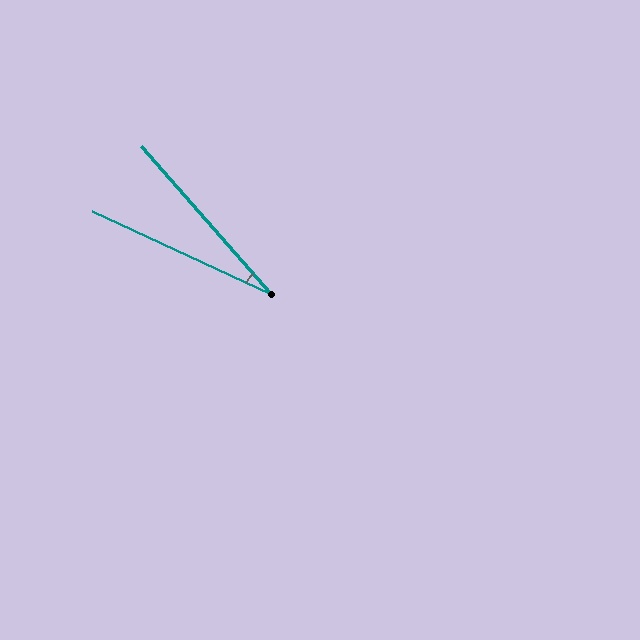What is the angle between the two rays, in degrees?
Approximately 24 degrees.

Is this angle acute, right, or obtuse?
It is acute.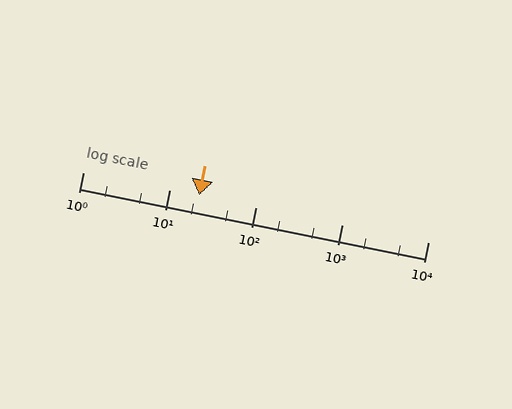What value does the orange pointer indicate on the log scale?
The pointer indicates approximately 22.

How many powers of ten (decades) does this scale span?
The scale spans 4 decades, from 1 to 10000.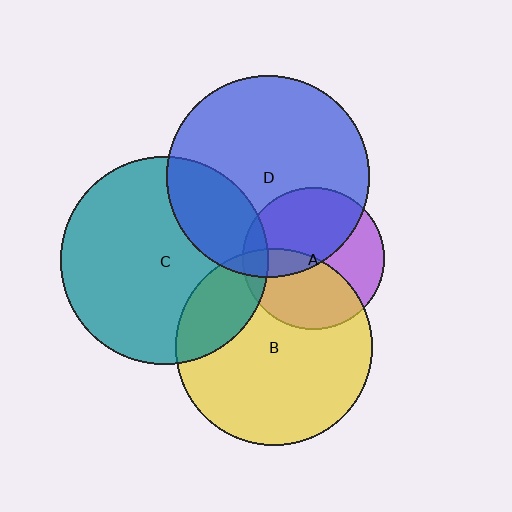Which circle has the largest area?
Circle C (teal).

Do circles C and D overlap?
Yes.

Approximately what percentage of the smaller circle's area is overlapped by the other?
Approximately 25%.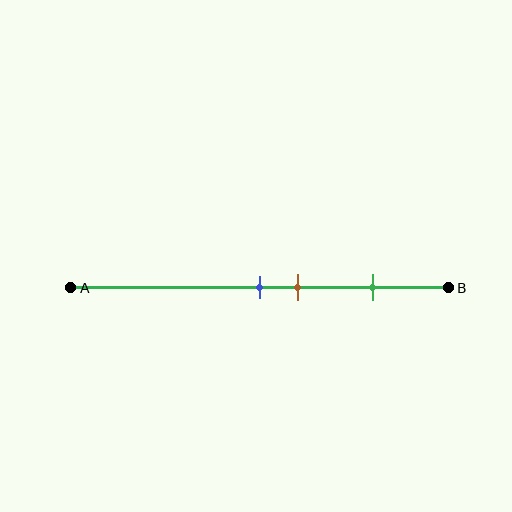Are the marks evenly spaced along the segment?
No, the marks are not evenly spaced.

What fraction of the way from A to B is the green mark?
The green mark is approximately 80% (0.8) of the way from A to B.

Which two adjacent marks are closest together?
The blue and brown marks are the closest adjacent pair.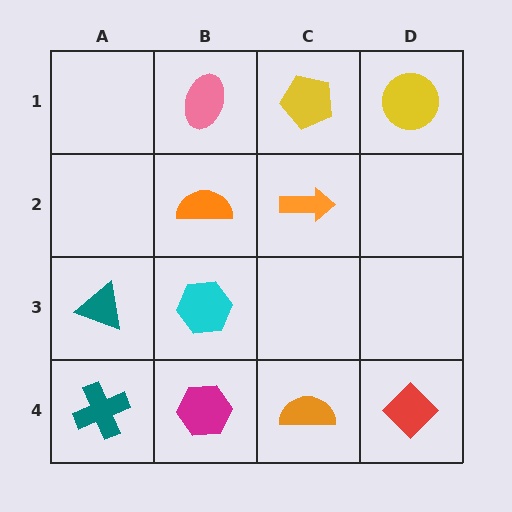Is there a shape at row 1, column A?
No, that cell is empty.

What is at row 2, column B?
An orange semicircle.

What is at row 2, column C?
An orange arrow.